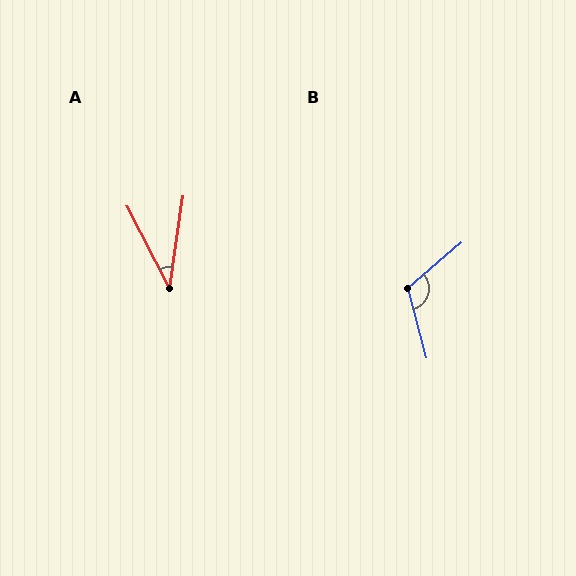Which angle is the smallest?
A, at approximately 36 degrees.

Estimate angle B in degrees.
Approximately 116 degrees.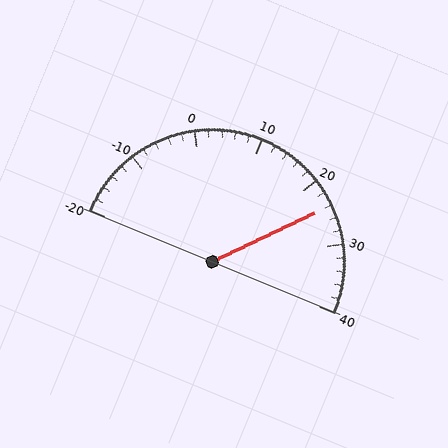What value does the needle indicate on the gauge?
The needle indicates approximately 24.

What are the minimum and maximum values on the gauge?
The gauge ranges from -20 to 40.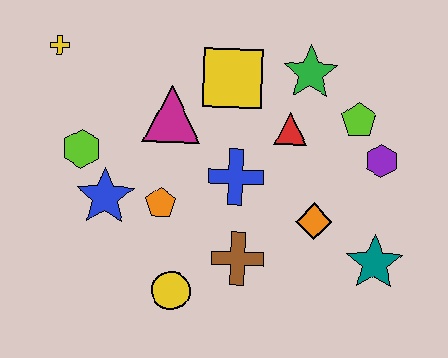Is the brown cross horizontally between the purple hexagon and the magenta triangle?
Yes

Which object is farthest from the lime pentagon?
The yellow cross is farthest from the lime pentagon.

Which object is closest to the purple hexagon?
The lime pentagon is closest to the purple hexagon.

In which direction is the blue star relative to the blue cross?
The blue star is to the left of the blue cross.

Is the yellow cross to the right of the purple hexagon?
No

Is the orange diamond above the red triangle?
No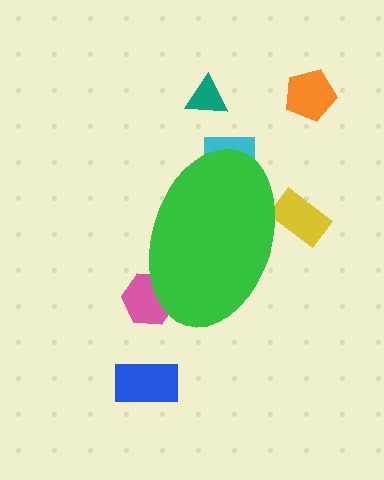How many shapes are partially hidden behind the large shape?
3 shapes are partially hidden.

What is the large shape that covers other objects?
A green ellipse.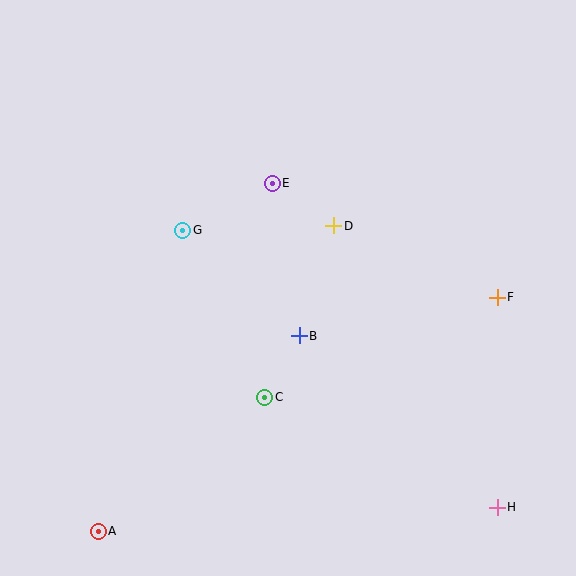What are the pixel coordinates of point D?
Point D is at (334, 226).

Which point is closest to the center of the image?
Point B at (299, 336) is closest to the center.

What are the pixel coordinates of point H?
Point H is at (497, 507).